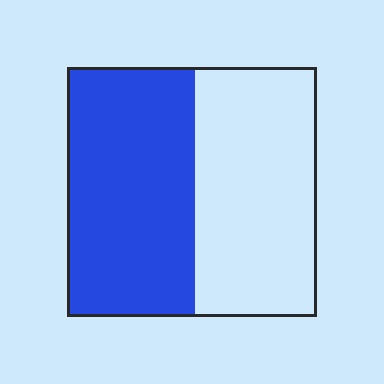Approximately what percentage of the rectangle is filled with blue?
Approximately 50%.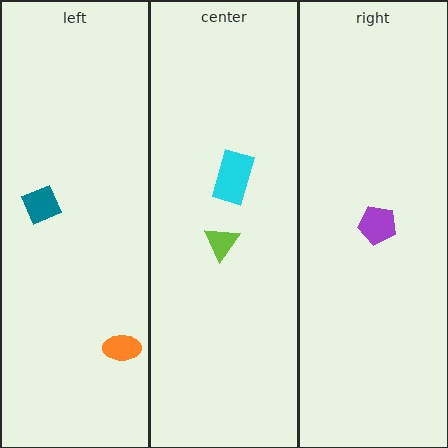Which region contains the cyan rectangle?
The center region.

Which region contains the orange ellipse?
The left region.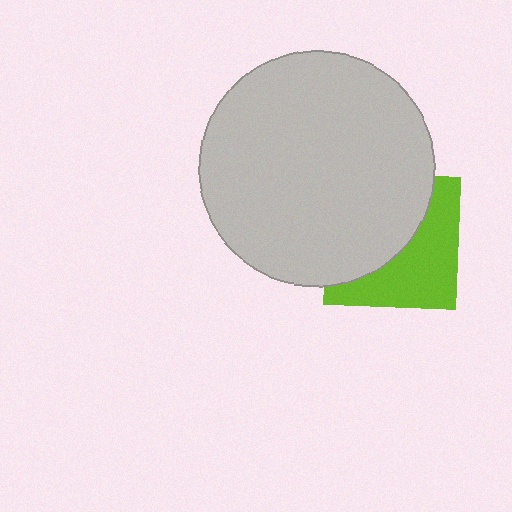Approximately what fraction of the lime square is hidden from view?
Roughly 53% of the lime square is hidden behind the light gray circle.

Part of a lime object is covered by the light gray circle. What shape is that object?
It is a square.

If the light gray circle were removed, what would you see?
You would see the complete lime square.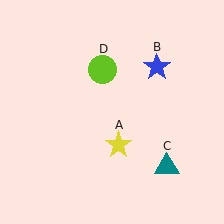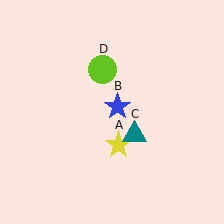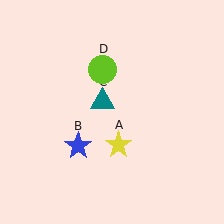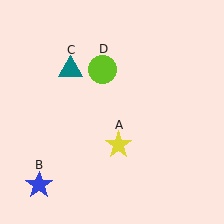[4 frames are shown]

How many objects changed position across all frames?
2 objects changed position: blue star (object B), teal triangle (object C).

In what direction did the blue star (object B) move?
The blue star (object B) moved down and to the left.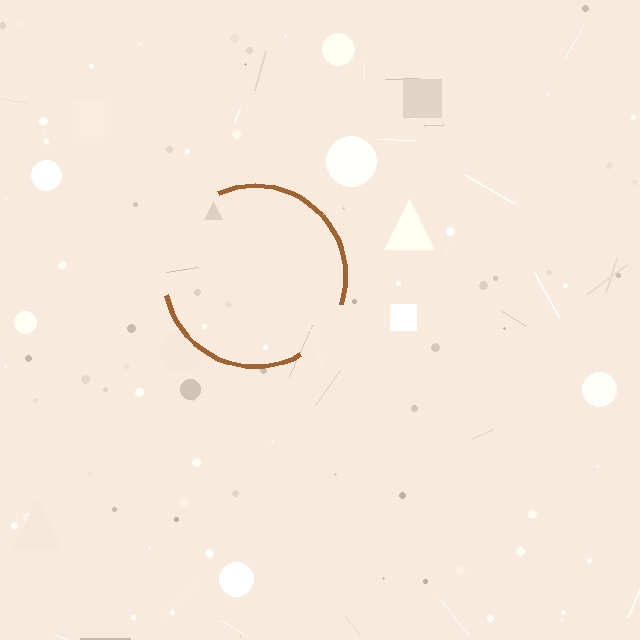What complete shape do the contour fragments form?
The contour fragments form a circle.